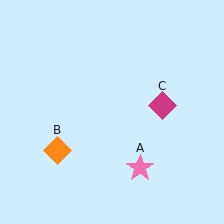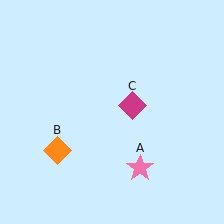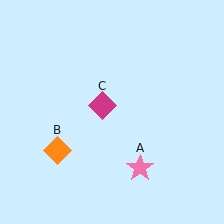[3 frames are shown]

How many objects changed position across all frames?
1 object changed position: magenta diamond (object C).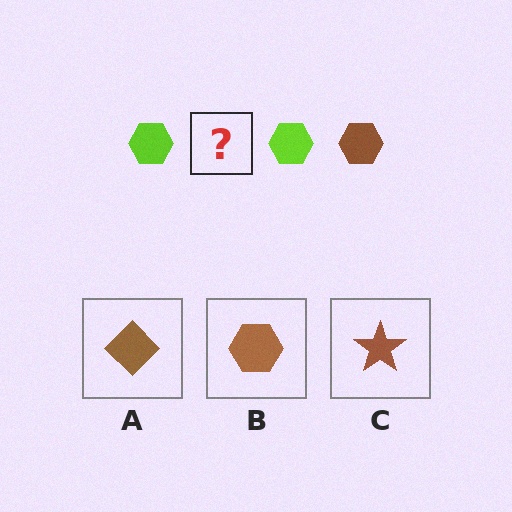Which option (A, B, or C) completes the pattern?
B.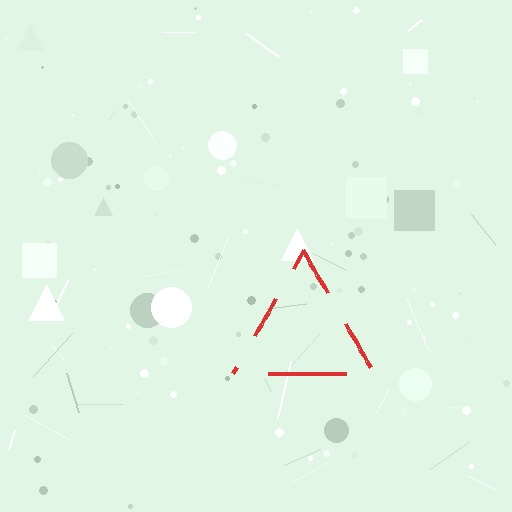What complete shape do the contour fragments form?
The contour fragments form a triangle.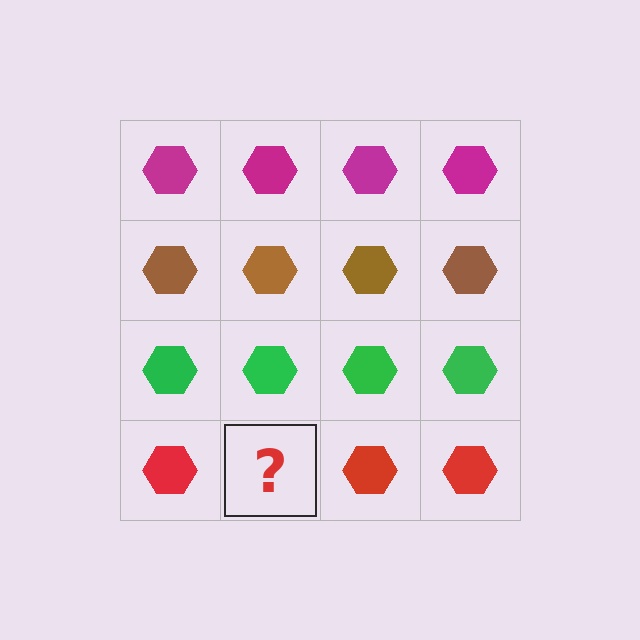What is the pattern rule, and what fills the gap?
The rule is that each row has a consistent color. The gap should be filled with a red hexagon.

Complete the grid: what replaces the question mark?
The question mark should be replaced with a red hexagon.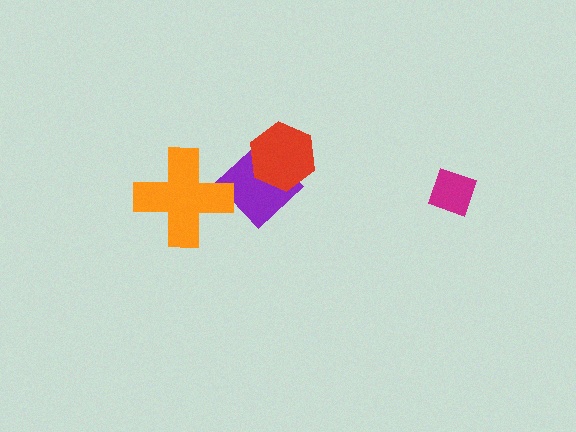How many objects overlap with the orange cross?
0 objects overlap with the orange cross.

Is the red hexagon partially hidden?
No, no other shape covers it.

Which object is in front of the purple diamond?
The red hexagon is in front of the purple diamond.